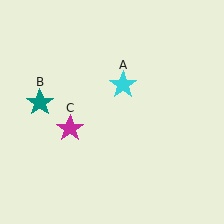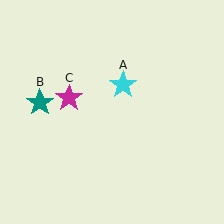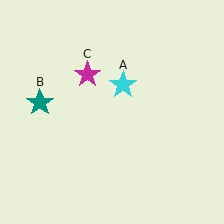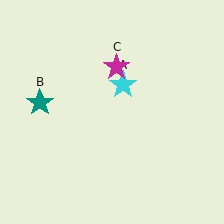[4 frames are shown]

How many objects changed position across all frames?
1 object changed position: magenta star (object C).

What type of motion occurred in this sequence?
The magenta star (object C) rotated clockwise around the center of the scene.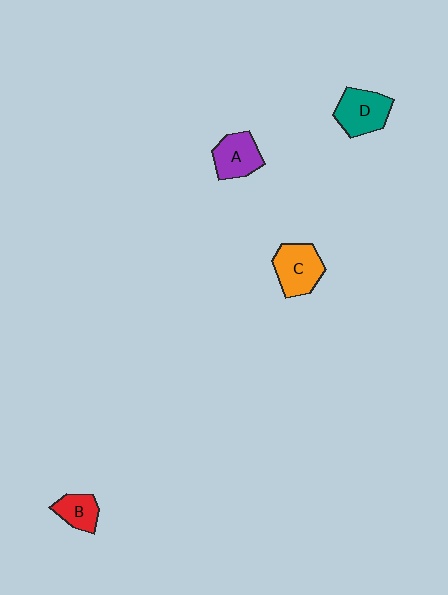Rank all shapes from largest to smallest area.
From largest to smallest: C (orange), D (teal), A (purple), B (red).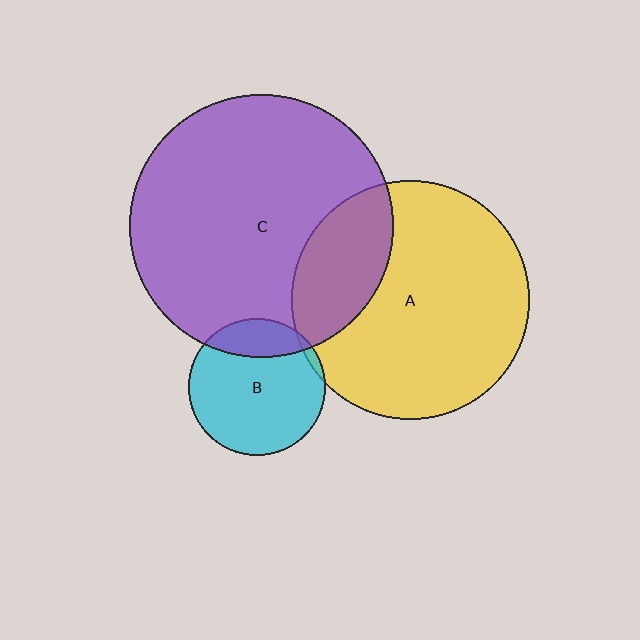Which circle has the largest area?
Circle C (purple).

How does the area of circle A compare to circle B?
Approximately 3.0 times.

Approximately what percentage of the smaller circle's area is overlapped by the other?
Approximately 25%.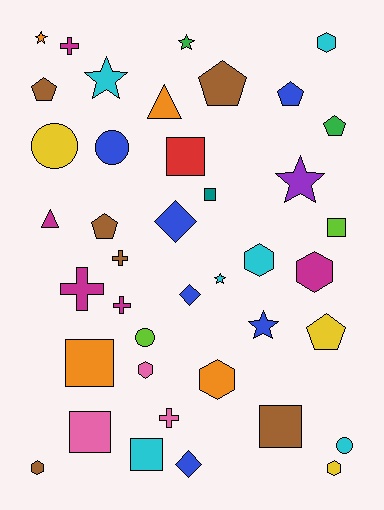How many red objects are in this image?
There is 1 red object.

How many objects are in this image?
There are 40 objects.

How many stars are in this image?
There are 6 stars.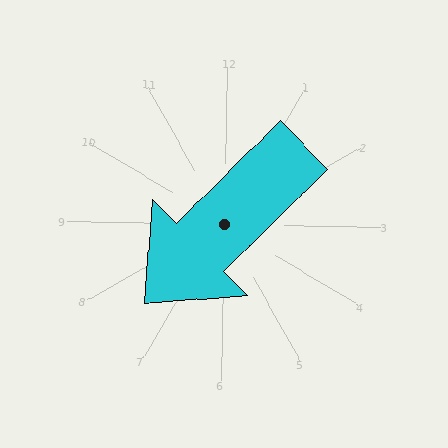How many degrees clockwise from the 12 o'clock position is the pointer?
Approximately 224 degrees.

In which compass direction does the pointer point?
Southwest.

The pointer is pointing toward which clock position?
Roughly 7 o'clock.